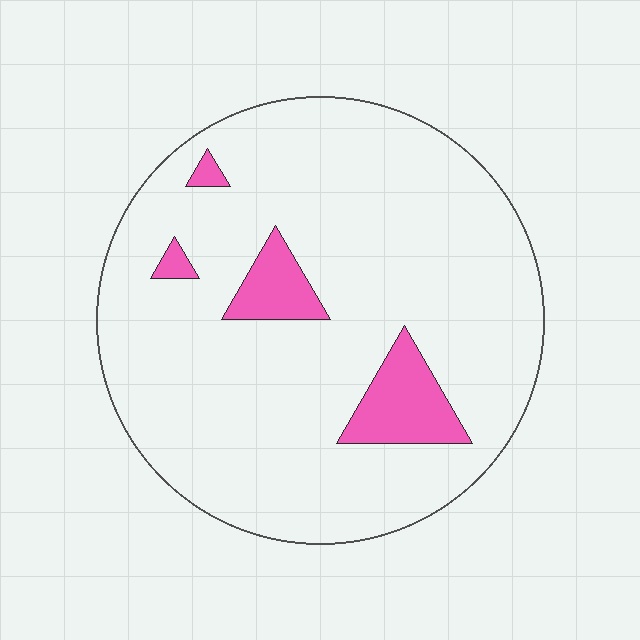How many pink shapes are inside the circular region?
4.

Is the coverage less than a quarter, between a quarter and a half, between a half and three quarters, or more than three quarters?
Less than a quarter.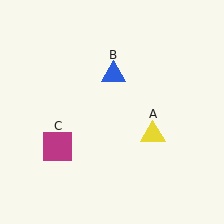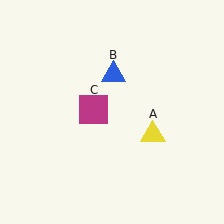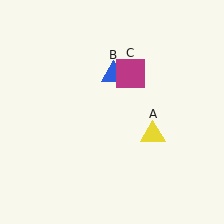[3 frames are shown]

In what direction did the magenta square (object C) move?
The magenta square (object C) moved up and to the right.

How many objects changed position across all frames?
1 object changed position: magenta square (object C).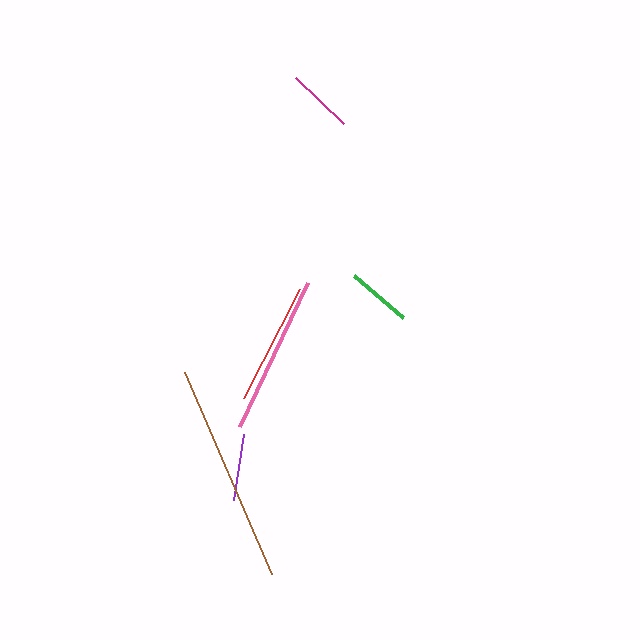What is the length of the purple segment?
The purple segment is approximately 67 pixels long.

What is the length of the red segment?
The red segment is approximately 122 pixels long.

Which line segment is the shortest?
The green line is the shortest at approximately 64 pixels.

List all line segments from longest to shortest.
From longest to shortest: brown, pink, red, purple, magenta, green.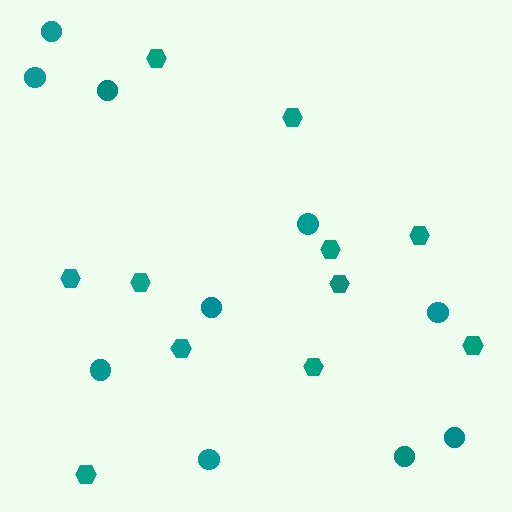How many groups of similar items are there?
There are 2 groups: one group of hexagons (11) and one group of circles (10).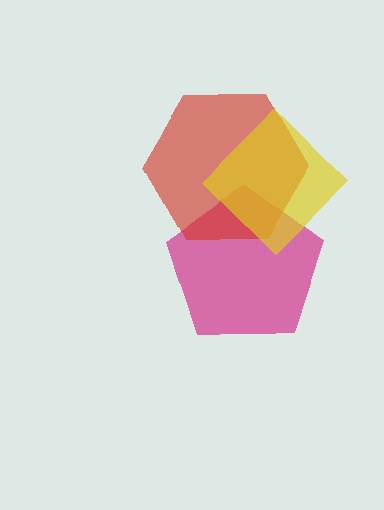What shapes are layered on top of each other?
The layered shapes are: a magenta pentagon, a red hexagon, a yellow diamond.